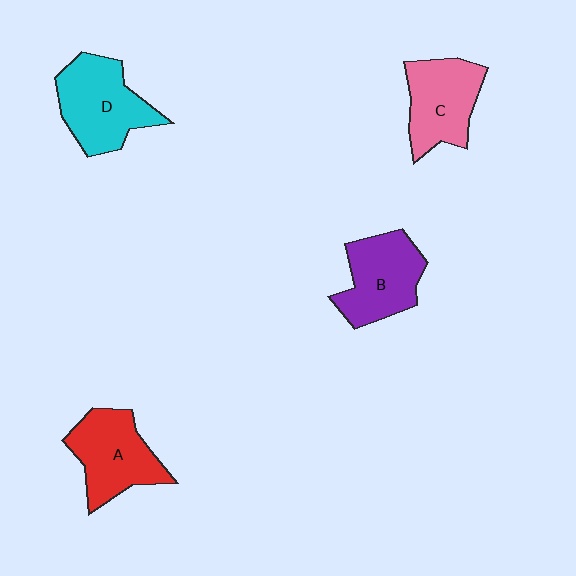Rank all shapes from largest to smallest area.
From largest to smallest: D (cyan), A (red), B (purple), C (pink).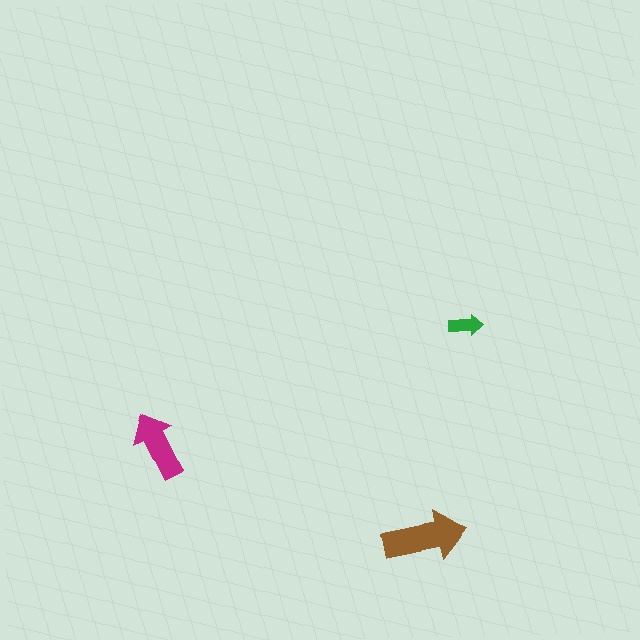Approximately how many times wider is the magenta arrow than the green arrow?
About 2 times wider.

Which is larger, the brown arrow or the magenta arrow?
The brown one.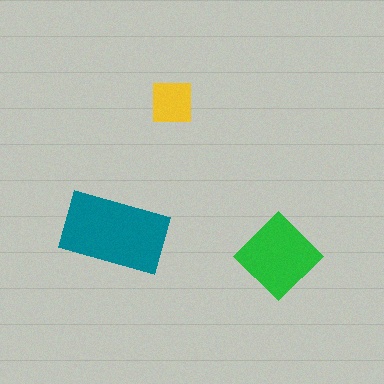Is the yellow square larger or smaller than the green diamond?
Smaller.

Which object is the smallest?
The yellow square.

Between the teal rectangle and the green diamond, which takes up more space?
The teal rectangle.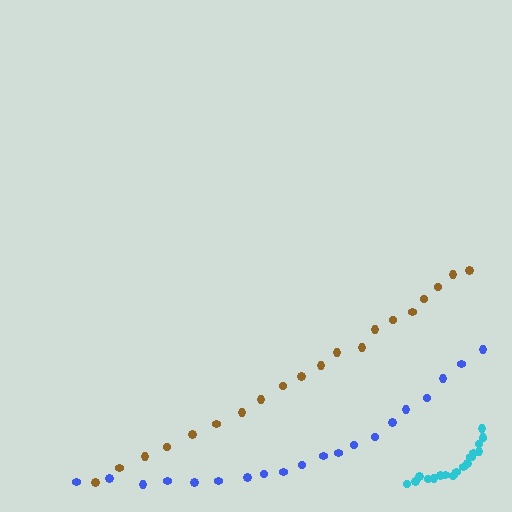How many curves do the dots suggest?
There are 3 distinct paths.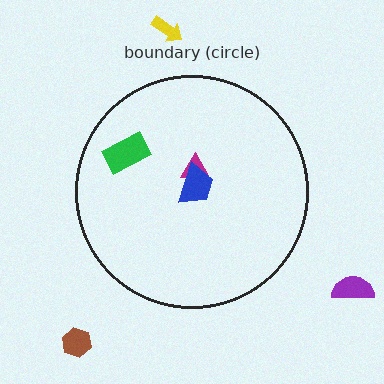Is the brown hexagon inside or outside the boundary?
Outside.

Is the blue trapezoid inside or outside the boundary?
Inside.